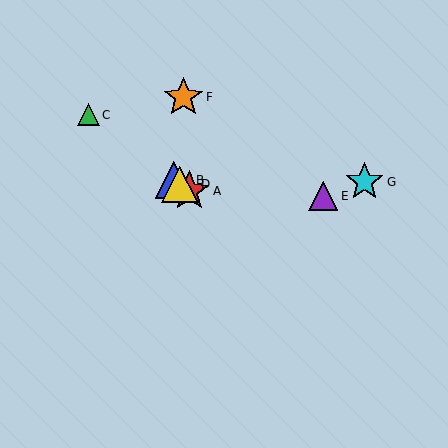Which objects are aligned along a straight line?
Objects A, B, C, D are aligned along a straight line.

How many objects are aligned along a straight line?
4 objects (A, B, C, D) are aligned along a straight line.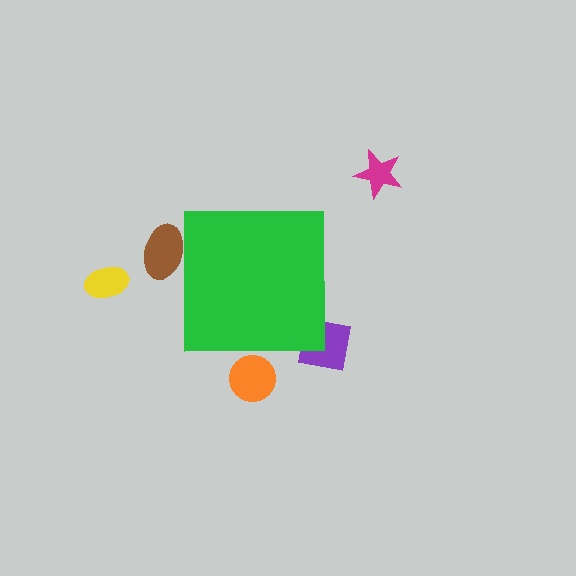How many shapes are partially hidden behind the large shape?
3 shapes are partially hidden.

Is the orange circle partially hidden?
Yes, the orange circle is partially hidden behind the green square.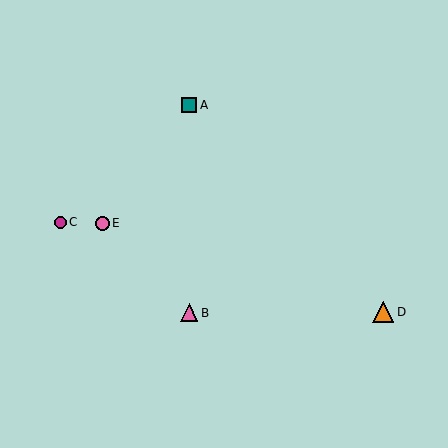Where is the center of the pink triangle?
The center of the pink triangle is at (189, 313).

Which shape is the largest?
The orange triangle (labeled D) is the largest.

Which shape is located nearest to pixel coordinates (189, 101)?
The teal square (labeled A) at (189, 105) is nearest to that location.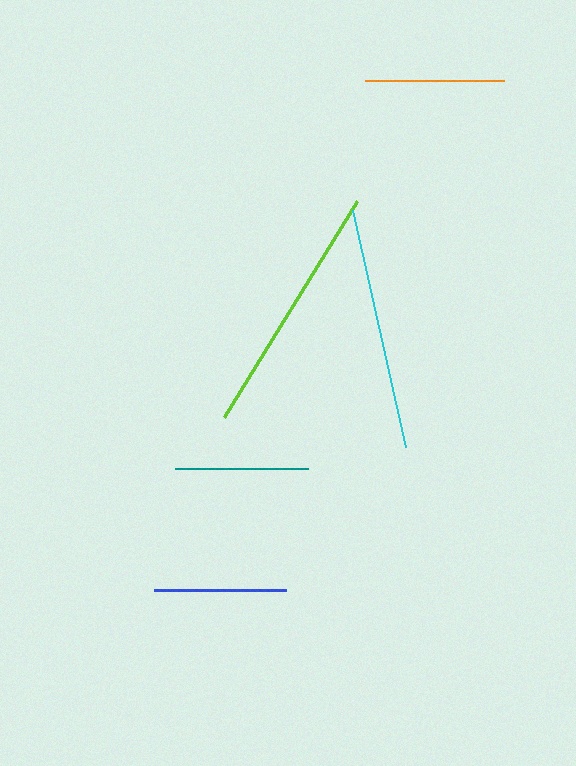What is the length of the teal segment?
The teal segment is approximately 134 pixels long.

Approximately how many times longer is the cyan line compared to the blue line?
The cyan line is approximately 1.8 times the length of the blue line.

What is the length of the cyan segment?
The cyan segment is approximately 243 pixels long.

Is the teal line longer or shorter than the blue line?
The teal line is longer than the blue line.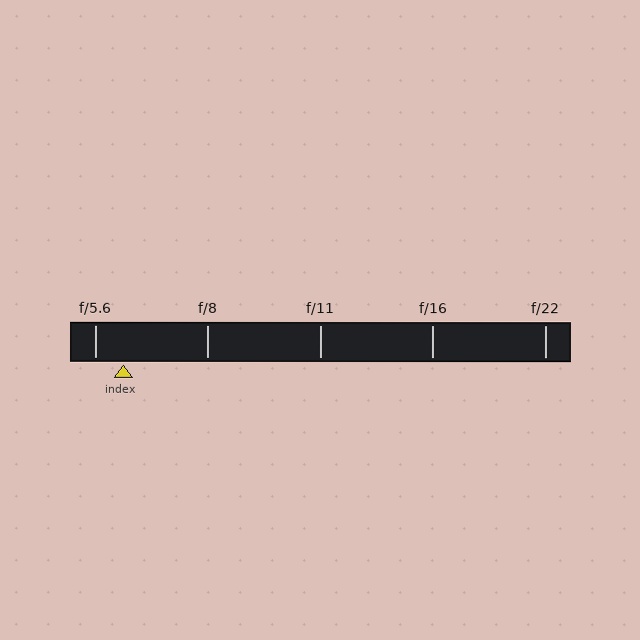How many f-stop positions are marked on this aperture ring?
There are 5 f-stop positions marked.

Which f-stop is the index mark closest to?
The index mark is closest to f/5.6.